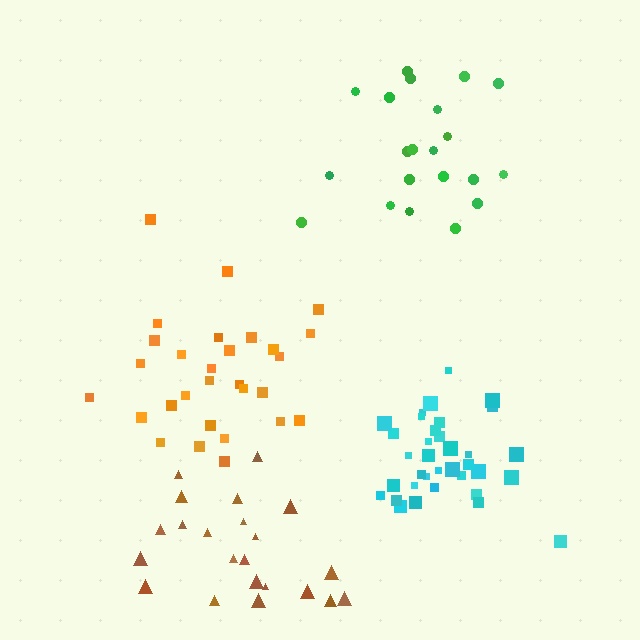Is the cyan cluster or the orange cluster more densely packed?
Cyan.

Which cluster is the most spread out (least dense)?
Green.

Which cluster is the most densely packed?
Cyan.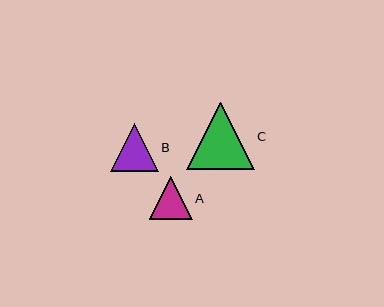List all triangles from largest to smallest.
From largest to smallest: C, B, A.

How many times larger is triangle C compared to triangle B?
Triangle C is approximately 1.4 times the size of triangle B.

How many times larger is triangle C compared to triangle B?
Triangle C is approximately 1.4 times the size of triangle B.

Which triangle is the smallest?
Triangle A is the smallest with a size of approximately 42 pixels.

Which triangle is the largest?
Triangle C is the largest with a size of approximately 67 pixels.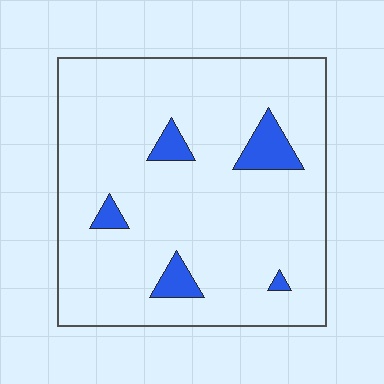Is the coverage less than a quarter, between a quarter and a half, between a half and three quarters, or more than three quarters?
Less than a quarter.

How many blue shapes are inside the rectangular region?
5.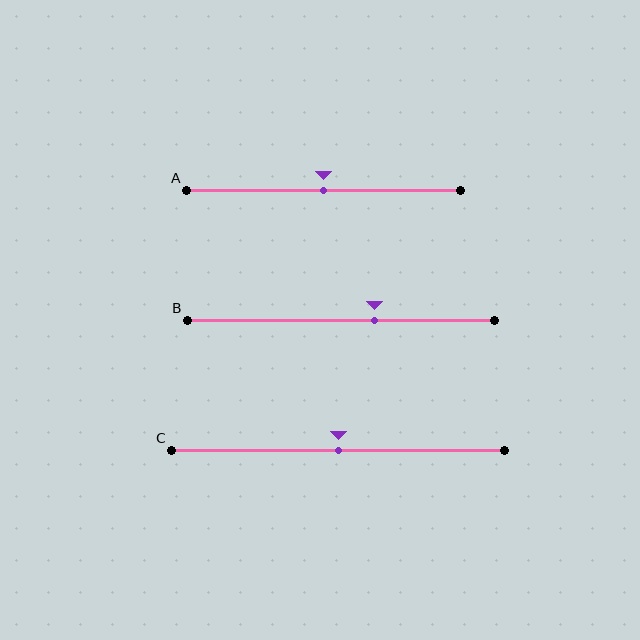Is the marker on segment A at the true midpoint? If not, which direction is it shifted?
Yes, the marker on segment A is at the true midpoint.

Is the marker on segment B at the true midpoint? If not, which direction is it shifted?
No, the marker on segment B is shifted to the right by about 11% of the segment length.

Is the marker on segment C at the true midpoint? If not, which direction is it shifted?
Yes, the marker on segment C is at the true midpoint.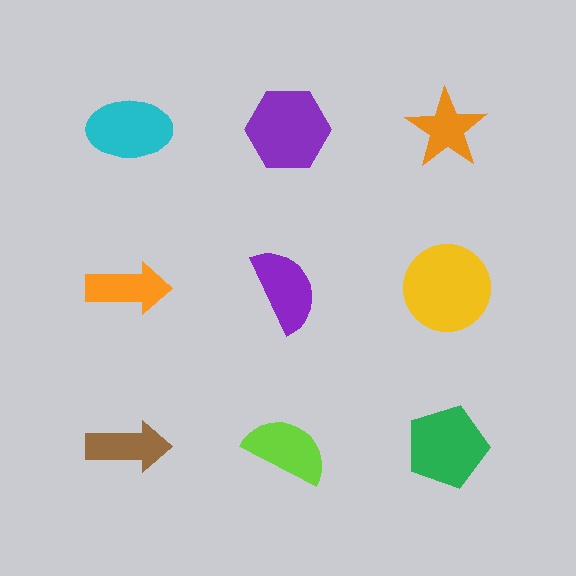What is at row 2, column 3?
A yellow circle.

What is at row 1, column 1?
A cyan ellipse.